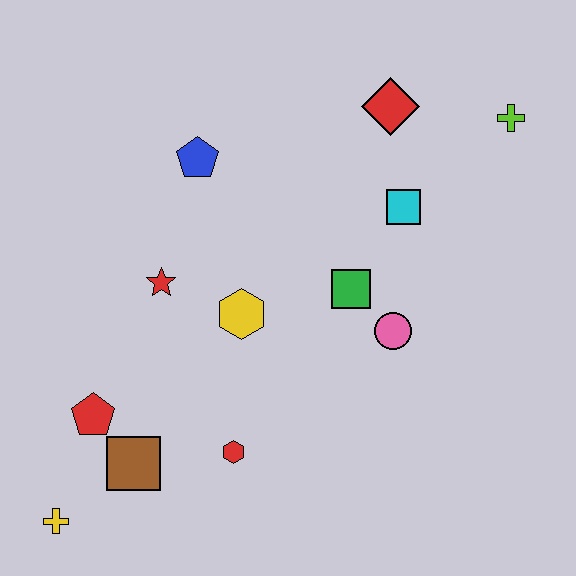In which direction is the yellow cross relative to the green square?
The yellow cross is to the left of the green square.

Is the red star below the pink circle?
No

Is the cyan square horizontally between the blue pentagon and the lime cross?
Yes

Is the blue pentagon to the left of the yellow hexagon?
Yes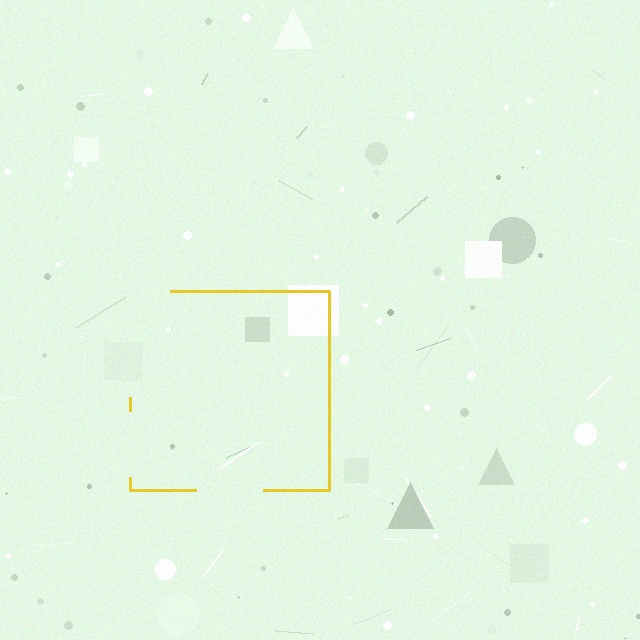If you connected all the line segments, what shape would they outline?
They would outline a square.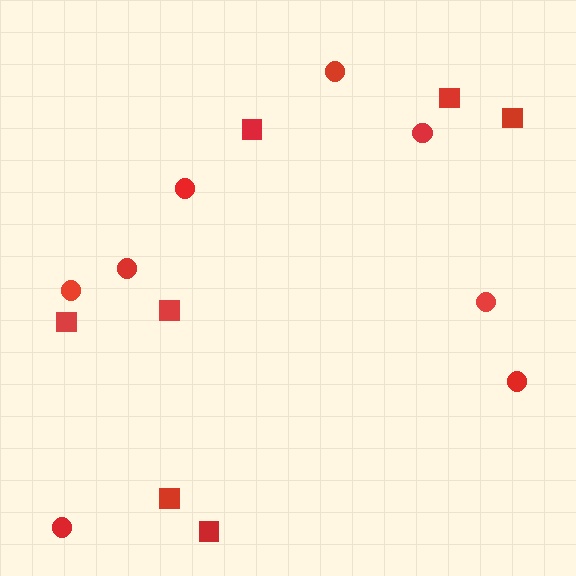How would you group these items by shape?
There are 2 groups: one group of squares (7) and one group of circles (8).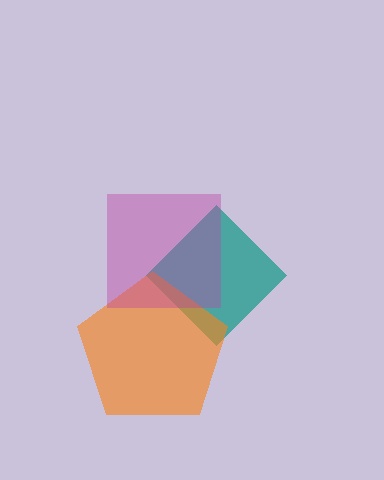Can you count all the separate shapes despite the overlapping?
Yes, there are 3 separate shapes.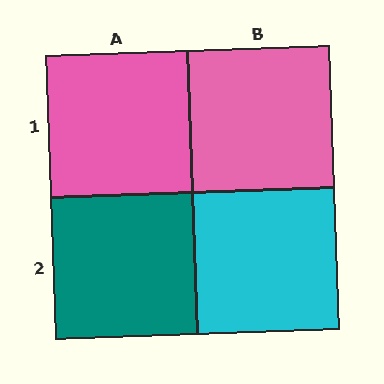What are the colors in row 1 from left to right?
Pink, pink.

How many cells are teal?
1 cell is teal.